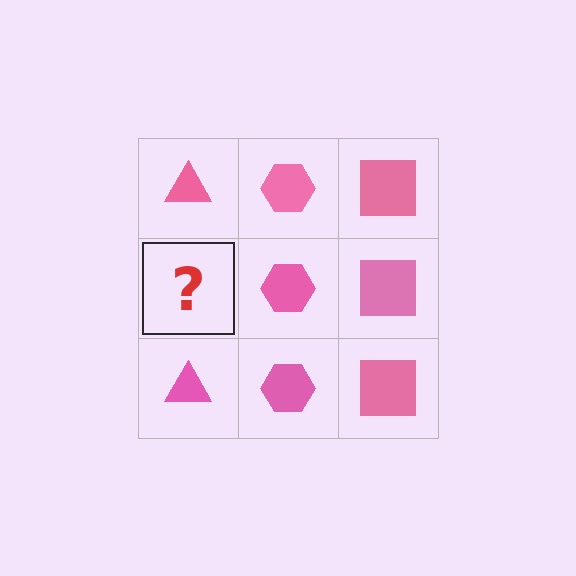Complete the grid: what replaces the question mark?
The question mark should be replaced with a pink triangle.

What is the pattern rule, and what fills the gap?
The rule is that each column has a consistent shape. The gap should be filled with a pink triangle.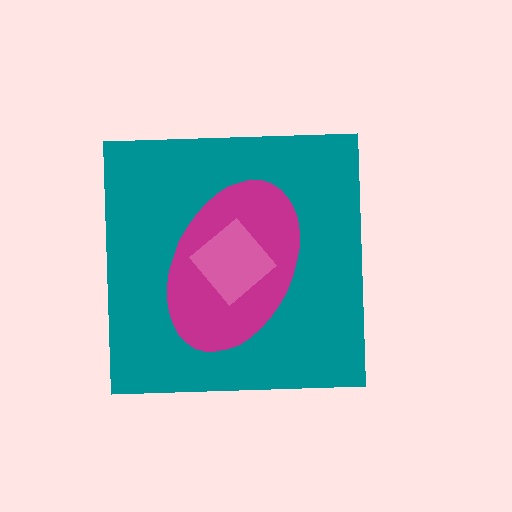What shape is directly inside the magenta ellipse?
The pink diamond.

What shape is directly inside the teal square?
The magenta ellipse.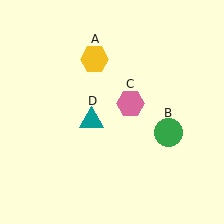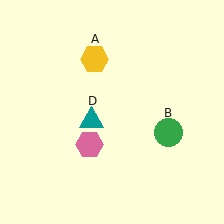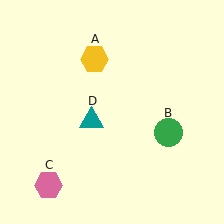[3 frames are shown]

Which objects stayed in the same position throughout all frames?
Yellow hexagon (object A) and green circle (object B) and teal triangle (object D) remained stationary.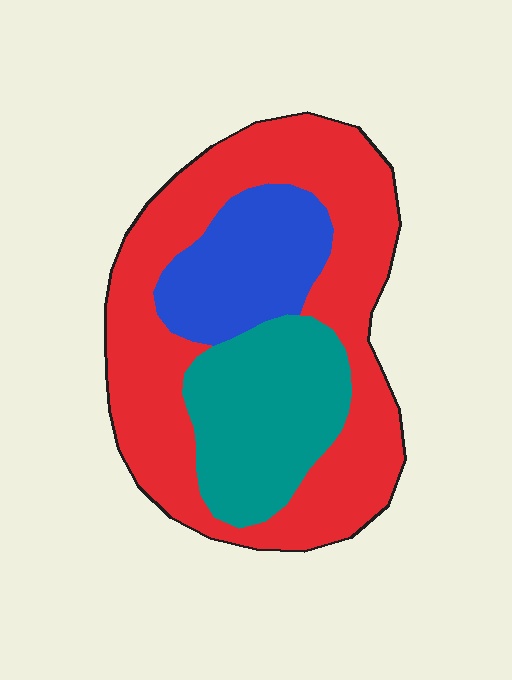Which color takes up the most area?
Red, at roughly 55%.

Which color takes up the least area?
Blue, at roughly 20%.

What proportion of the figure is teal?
Teal covers about 25% of the figure.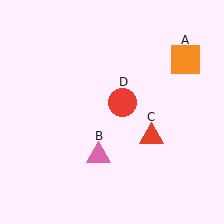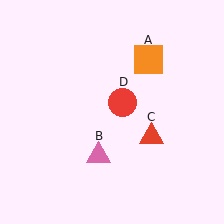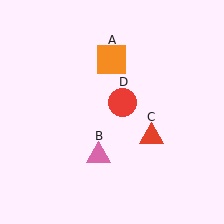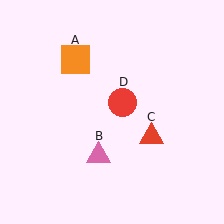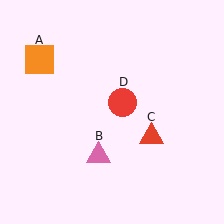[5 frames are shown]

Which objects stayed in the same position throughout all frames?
Pink triangle (object B) and red triangle (object C) and red circle (object D) remained stationary.